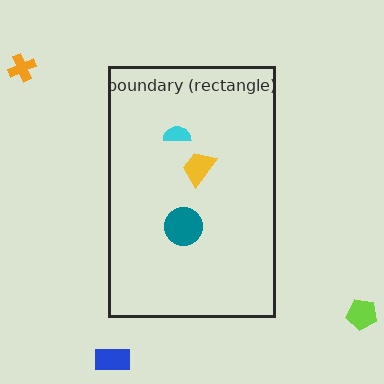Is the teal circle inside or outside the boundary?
Inside.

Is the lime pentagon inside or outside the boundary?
Outside.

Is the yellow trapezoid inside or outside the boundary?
Inside.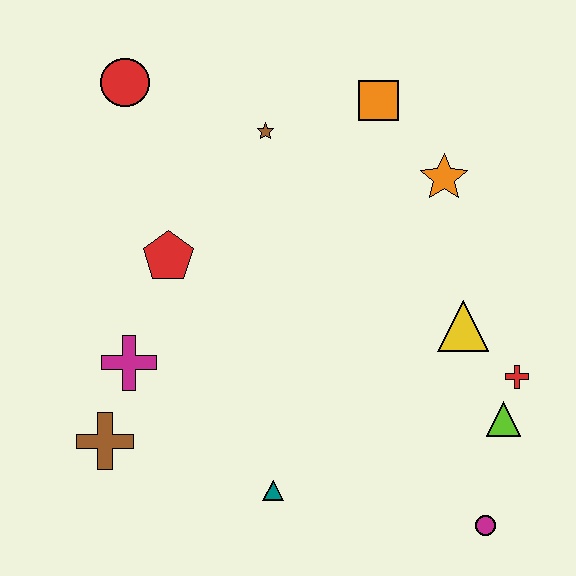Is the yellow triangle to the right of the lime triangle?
No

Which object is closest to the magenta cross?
The brown cross is closest to the magenta cross.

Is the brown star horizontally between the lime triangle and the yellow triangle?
No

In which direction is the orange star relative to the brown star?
The orange star is to the right of the brown star.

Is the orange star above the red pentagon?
Yes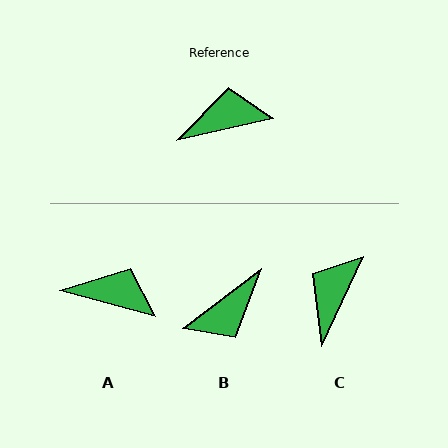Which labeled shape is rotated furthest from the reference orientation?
B, about 156 degrees away.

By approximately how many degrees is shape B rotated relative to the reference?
Approximately 156 degrees clockwise.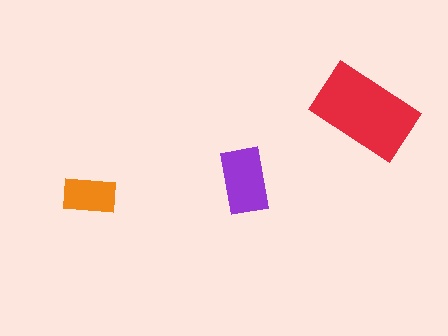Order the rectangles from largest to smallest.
the red one, the purple one, the orange one.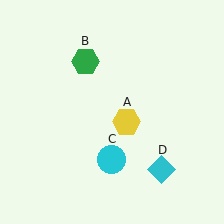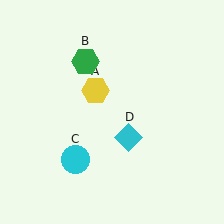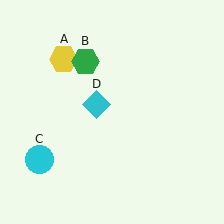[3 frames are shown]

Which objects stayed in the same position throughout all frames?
Green hexagon (object B) remained stationary.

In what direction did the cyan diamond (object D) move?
The cyan diamond (object D) moved up and to the left.